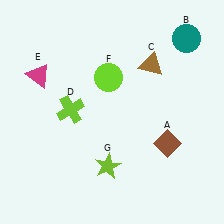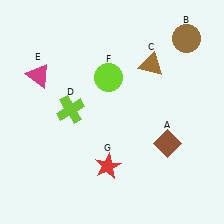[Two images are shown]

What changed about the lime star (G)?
In Image 1, G is lime. In Image 2, it changed to red.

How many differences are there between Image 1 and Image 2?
There are 2 differences between the two images.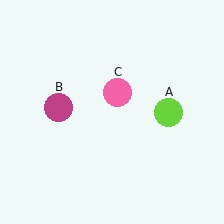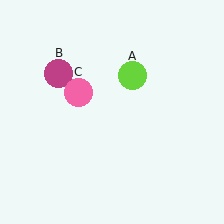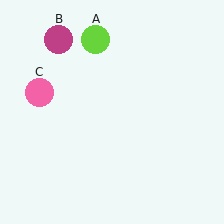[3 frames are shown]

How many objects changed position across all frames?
3 objects changed position: lime circle (object A), magenta circle (object B), pink circle (object C).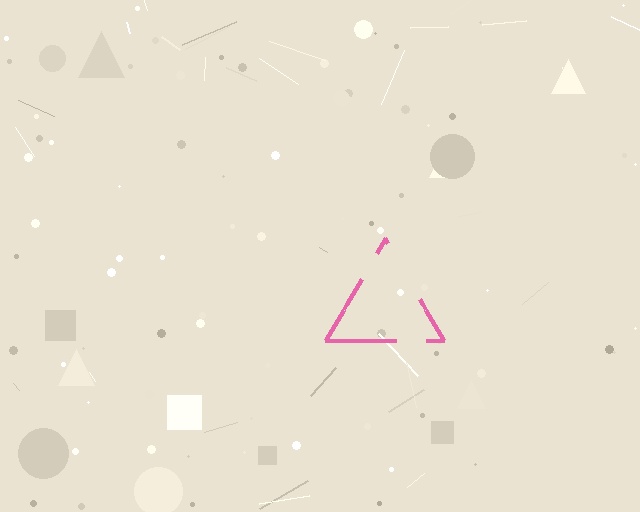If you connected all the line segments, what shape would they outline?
They would outline a triangle.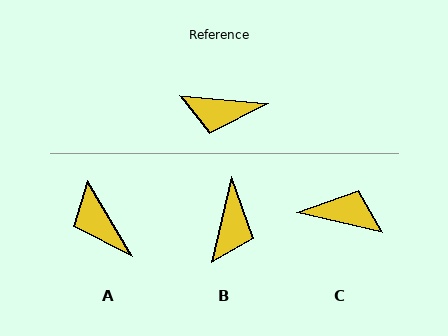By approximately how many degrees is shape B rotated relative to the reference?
Approximately 82 degrees counter-clockwise.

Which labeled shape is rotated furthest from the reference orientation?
C, about 173 degrees away.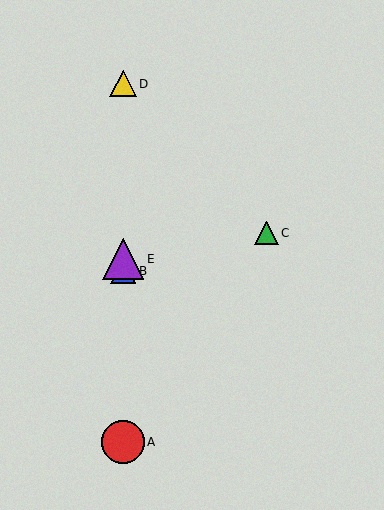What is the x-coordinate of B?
Object B is at x≈123.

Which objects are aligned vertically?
Objects A, B, D, E are aligned vertically.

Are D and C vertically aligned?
No, D is at x≈123 and C is at x≈266.